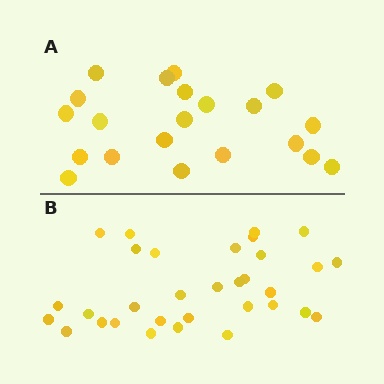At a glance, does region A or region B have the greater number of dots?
Region B (the bottom region) has more dots.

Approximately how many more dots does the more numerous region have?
Region B has roughly 12 or so more dots than region A.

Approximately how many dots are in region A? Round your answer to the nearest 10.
About 20 dots. (The exact count is 21, which rounds to 20.)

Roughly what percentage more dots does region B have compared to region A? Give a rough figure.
About 50% more.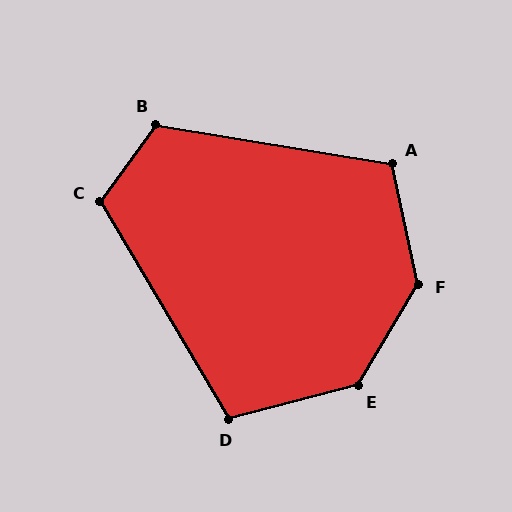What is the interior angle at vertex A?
Approximately 111 degrees (obtuse).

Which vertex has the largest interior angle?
F, at approximately 137 degrees.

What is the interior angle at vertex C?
Approximately 114 degrees (obtuse).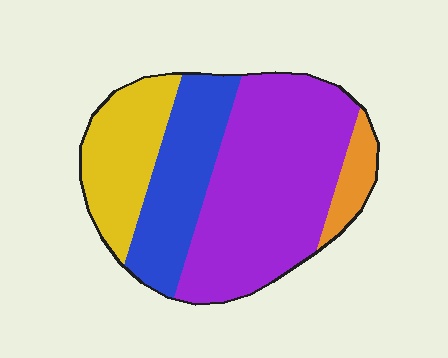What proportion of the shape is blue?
Blue covers about 25% of the shape.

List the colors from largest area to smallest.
From largest to smallest: purple, blue, yellow, orange.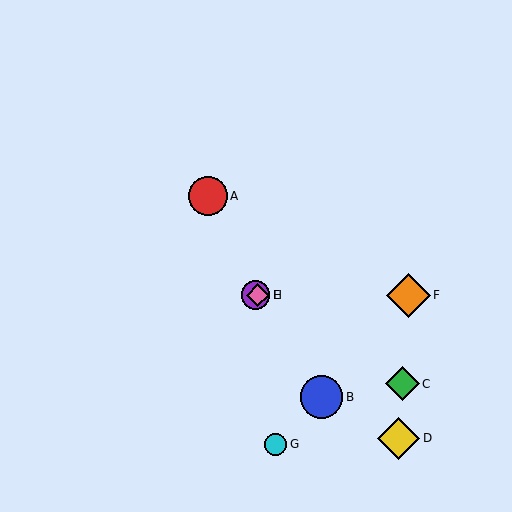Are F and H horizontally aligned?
Yes, both are at y≈295.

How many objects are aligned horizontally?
3 objects (E, F, H) are aligned horizontally.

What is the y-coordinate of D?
Object D is at y≈438.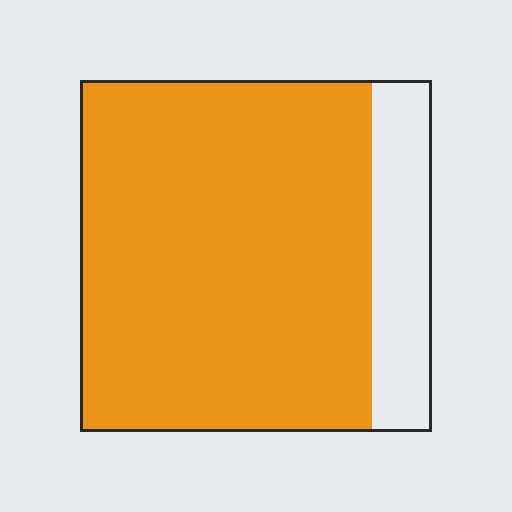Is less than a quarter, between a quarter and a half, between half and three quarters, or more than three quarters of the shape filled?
More than three quarters.